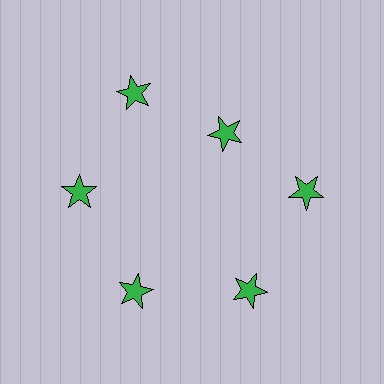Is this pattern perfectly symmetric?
No. The 6 green stars are arranged in a ring, but one element near the 1 o'clock position is pulled inward toward the center, breaking the 6-fold rotational symmetry.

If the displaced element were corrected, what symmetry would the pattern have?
It would have 6-fold rotational symmetry — the pattern would map onto itself every 60 degrees.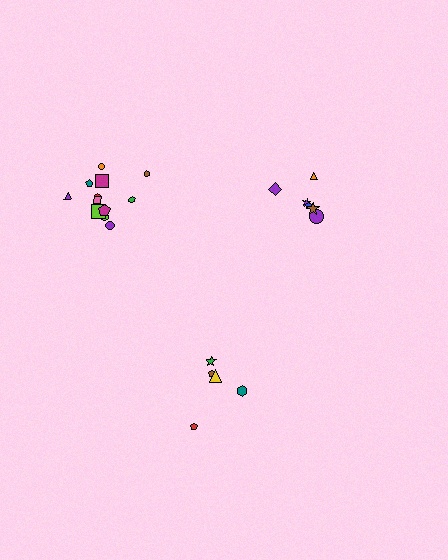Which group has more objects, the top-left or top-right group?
The top-left group.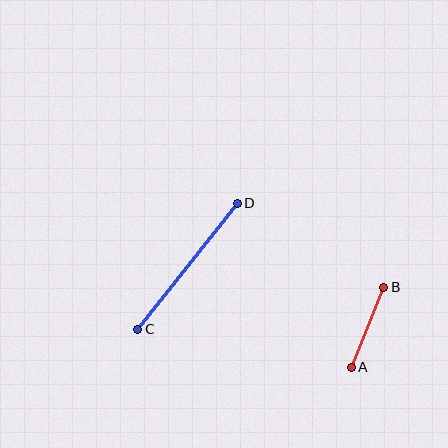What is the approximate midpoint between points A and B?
The midpoint is at approximately (367, 327) pixels.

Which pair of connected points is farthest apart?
Points C and D are farthest apart.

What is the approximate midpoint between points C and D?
The midpoint is at approximately (187, 266) pixels.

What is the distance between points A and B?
The distance is approximately 86 pixels.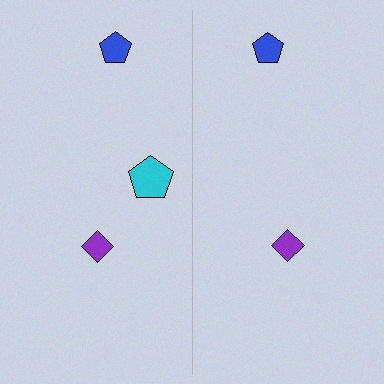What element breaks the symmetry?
A cyan pentagon is missing from the right side.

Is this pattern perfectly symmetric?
No, the pattern is not perfectly symmetric. A cyan pentagon is missing from the right side.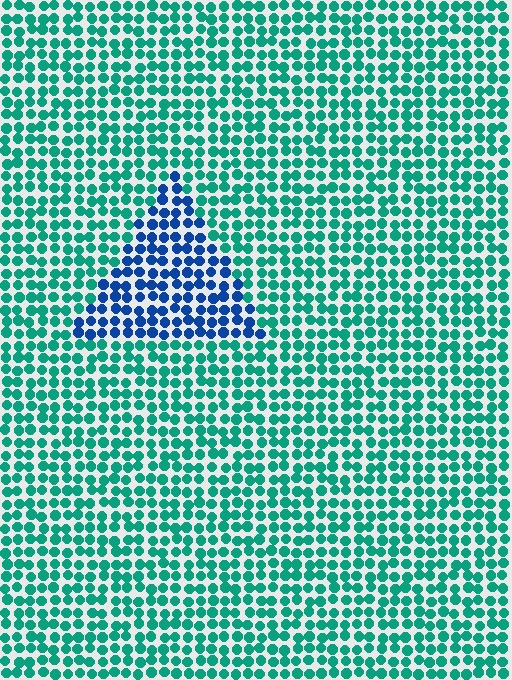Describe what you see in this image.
The image is filled with small teal elements in a uniform arrangement. A triangle-shaped region is visible where the elements are tinted to a slightly different hue, forming a subtle color boundary.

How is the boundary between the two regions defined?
The boundary is defined purely by a slight shift in hue (about 51 degrees). Spacing, size, and orientation are identical on both sides.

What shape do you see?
I see a triangle.